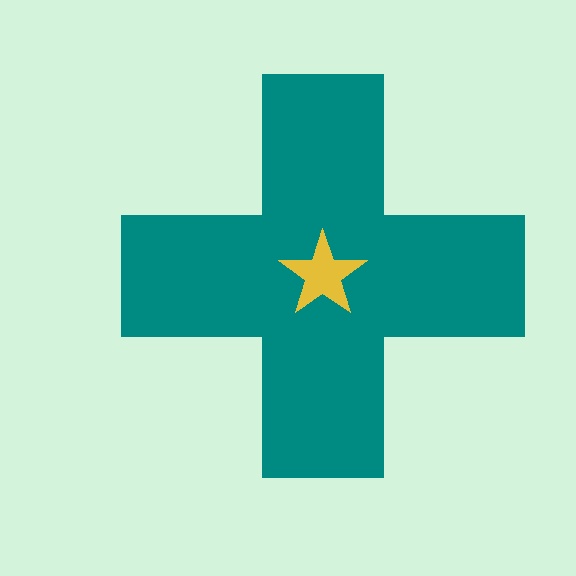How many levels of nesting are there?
2.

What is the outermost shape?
The teal cross.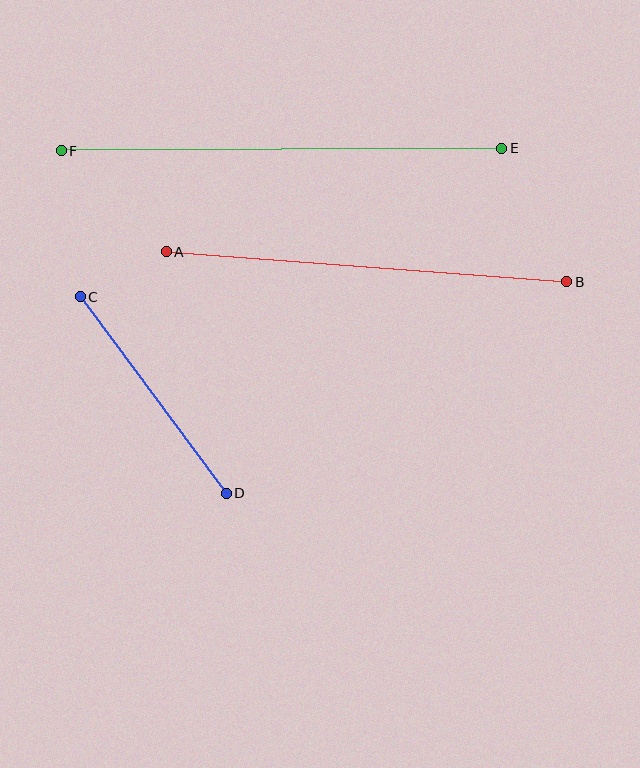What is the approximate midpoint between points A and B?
The midpoint is at approximately (366, 267) pixels.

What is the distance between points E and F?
The distance is approximately 441 pixels.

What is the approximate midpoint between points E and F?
The midpoint is at approximately (282, 149) pixels.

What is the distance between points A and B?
The distance is approximately 402 pixels.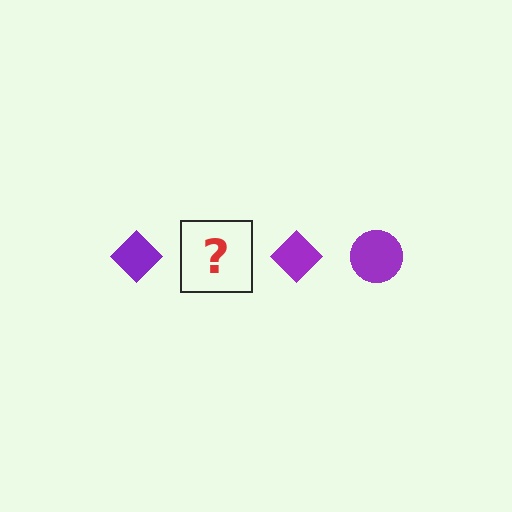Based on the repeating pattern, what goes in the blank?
The blank should be a purple circle.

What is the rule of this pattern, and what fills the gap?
The rule is that the pattern cycles through diamond, circle shapes in purple. The gap should be filled with a purple circle.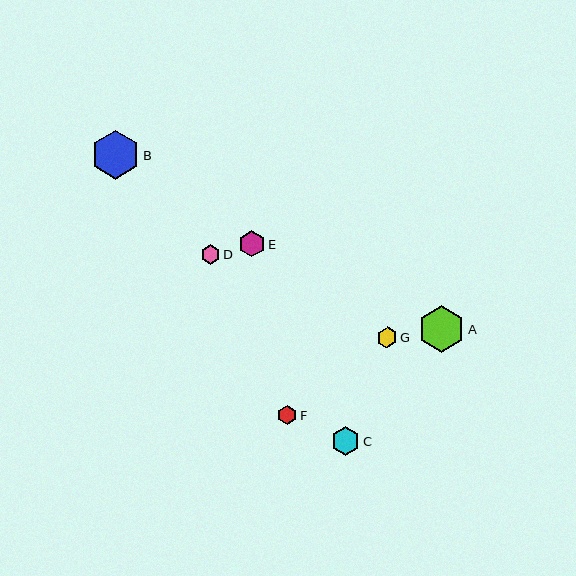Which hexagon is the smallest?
Hexagon D is the smallest with a size of approximately 19 pixels.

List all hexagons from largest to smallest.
From largest to smallest: B, A, C, E, G, F, D.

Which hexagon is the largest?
Hexagon B is the largest with a size of approximately 49 pixels.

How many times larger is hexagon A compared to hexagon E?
Hexagon A is approximately 1.8 times the size of hexagon E.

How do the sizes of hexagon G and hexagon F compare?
Hexagon G and hexagon F are approximately the same size.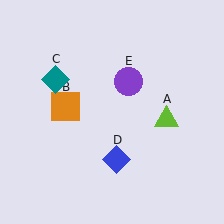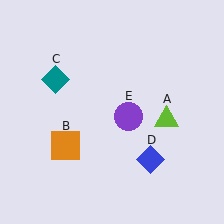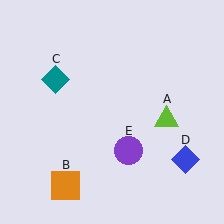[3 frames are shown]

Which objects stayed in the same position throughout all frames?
Lime triangle (object A) and teal diamond (object C) remained stationary.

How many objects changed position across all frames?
3 objects changed position: orange square (object B), blue diamond (object D), purple circle (object E).